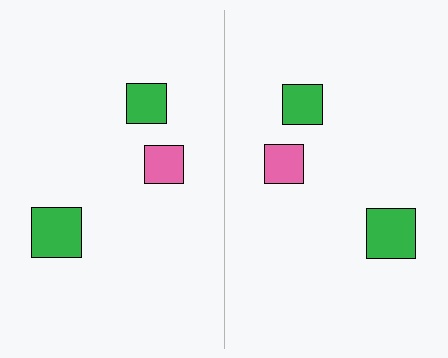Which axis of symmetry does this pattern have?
The pattern has a vertical axis of symmetry running through the center of the image.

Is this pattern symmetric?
Yes, this pattern has bilateral (reflection) symmetry.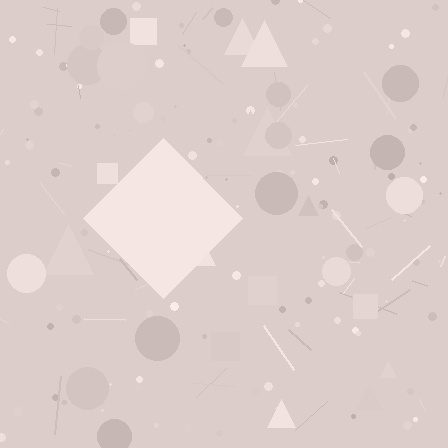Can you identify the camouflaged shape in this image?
The camouflaged shape is a diamond.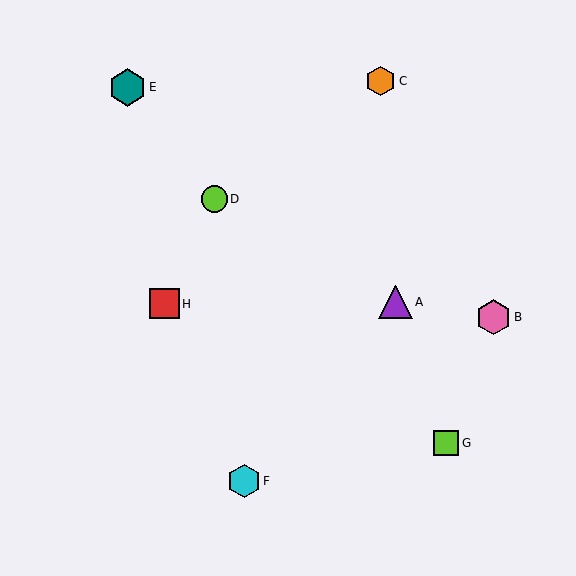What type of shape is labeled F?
Shape F is a cyan hexagon.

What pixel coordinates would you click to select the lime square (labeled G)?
Click at (446, 443) to select the lime square G.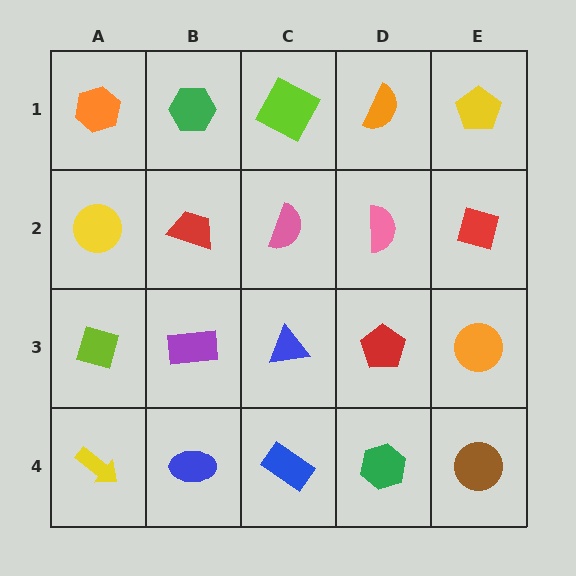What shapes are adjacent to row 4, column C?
A blue triangle (row 3, column C), a blue ellipse (row 4, column B), a green hexagon (row 4, column D).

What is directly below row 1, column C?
A pink semicircle.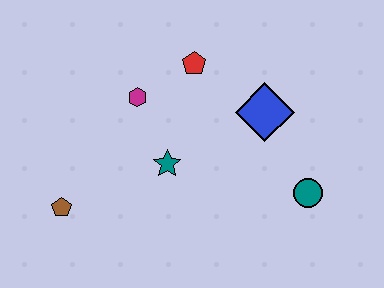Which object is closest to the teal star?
The magenta hexagon is closest to the teal star.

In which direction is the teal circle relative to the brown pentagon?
The teal circle is to the right of the brown pentagon.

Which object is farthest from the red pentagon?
The brown pentagon is farthest from the red pentagon.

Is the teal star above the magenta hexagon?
No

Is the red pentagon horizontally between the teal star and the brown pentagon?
No